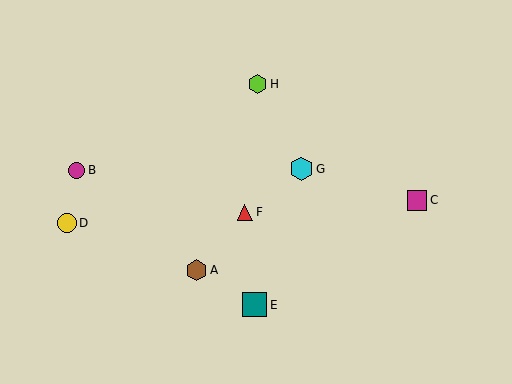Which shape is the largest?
The teal square (labeled E) is the largest.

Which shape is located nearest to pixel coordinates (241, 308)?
The teal square (labeled E) at (254, 305) is nearest to that location.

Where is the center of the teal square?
The center of the teal square is at (254, 305).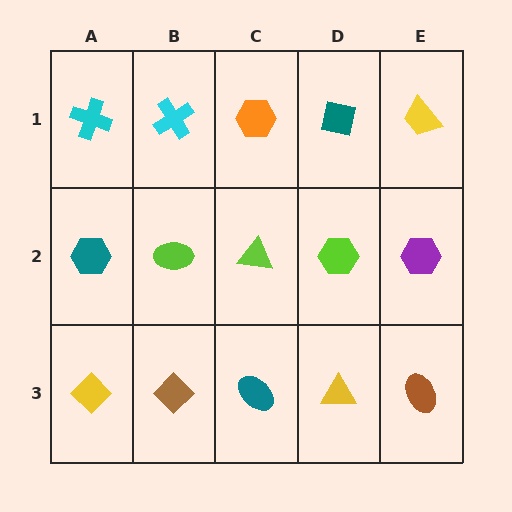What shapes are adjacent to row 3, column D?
A lime hexagon (row 2, column D), a teal ellipse (row 3, column C), a brown ellipse (row 3, column E).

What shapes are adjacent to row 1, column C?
A lime triangle (row 2, column C), a cyan cross (row 1, column B), a teal square (row 1, column D).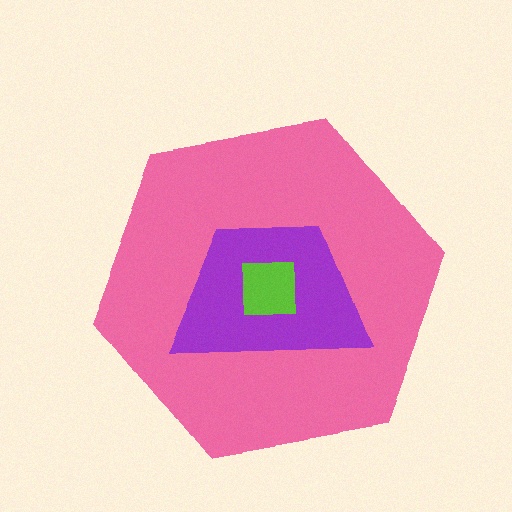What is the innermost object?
The lime square.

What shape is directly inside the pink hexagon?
The purple trapezoid.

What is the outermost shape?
The pink hexagon.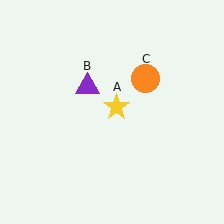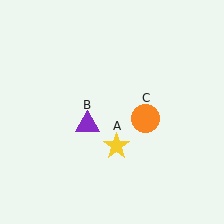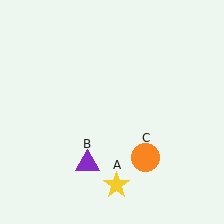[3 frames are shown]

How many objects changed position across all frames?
3 objects changed position: yellow star (object A), purple triangle (object B), orange circle (object C).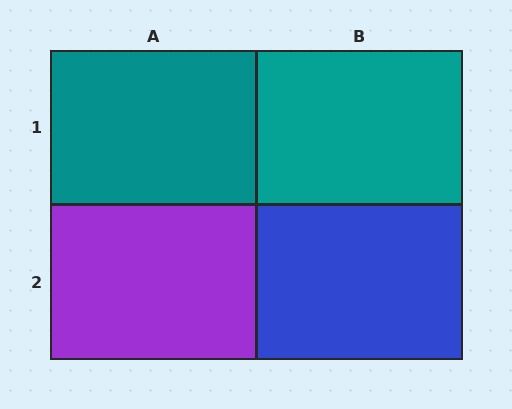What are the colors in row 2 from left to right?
Purple, blue.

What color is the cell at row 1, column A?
Teal.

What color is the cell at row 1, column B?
Teal.